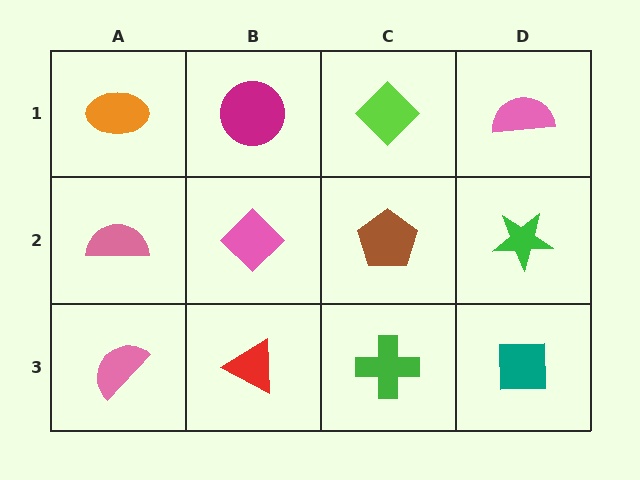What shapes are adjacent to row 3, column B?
A pink diamond (row 2, column B), a pink semicircle (row 3, column A), a green cross (row 3, column C).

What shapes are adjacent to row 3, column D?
A green star (row 2, column D), a green cross (row 3, column C).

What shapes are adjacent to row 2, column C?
A lime diamond (row 1, column C), a green cross (row 3, column C), a pink diamond (row 2, column B), a green star (row 2, column D).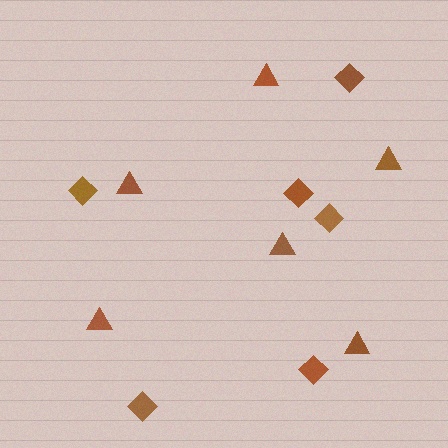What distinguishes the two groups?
There are 2 groups: one group of diamonds (6) and one group of triangles (6).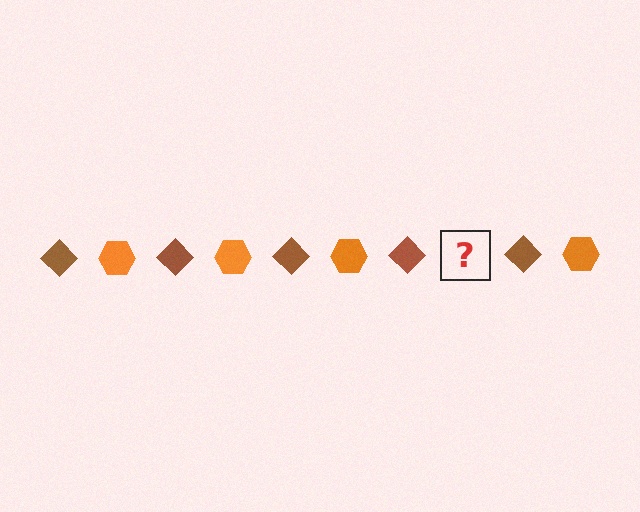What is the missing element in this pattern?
The missing element is an orange hexagon.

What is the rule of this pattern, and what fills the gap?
The rule is that the pattern alternates between brown diamond and orange hexagon. The gap should be filled with an orange hexagon.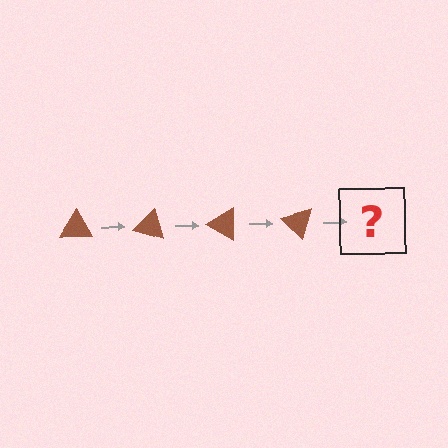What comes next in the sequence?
The next element should be a brown triangle rotated 60 degrees.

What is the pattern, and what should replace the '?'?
The pattern is that the triangle rotates 15 degrees each step. The '?' should be a brown triangle rotated 60 degrees.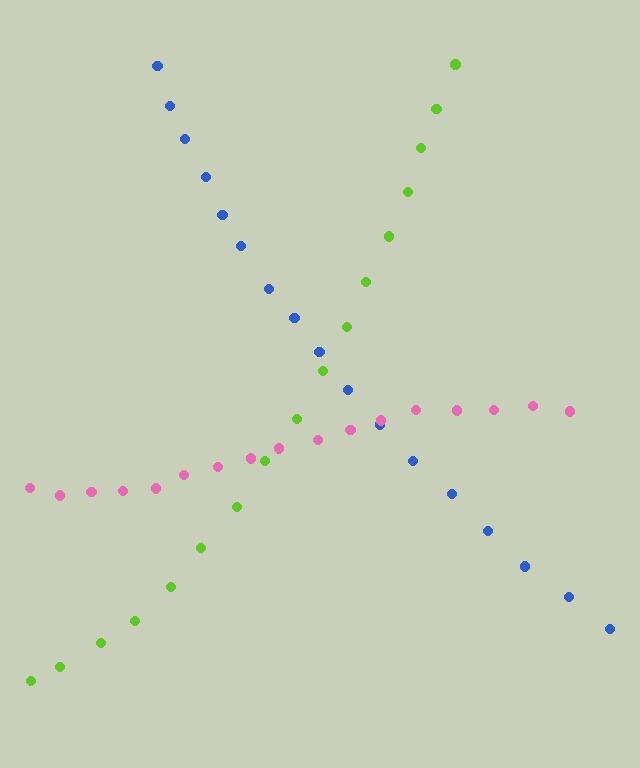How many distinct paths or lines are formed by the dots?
There are 3 distinct paths.